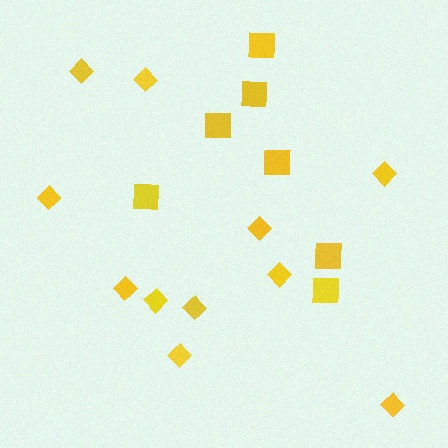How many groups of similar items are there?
There are 2 groups: one group of squares (7) and one group of diamonds (11).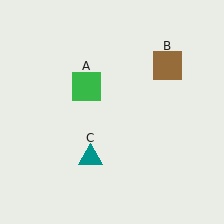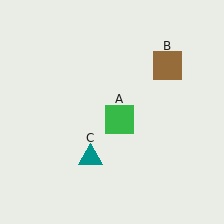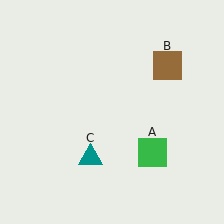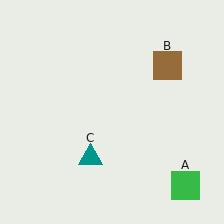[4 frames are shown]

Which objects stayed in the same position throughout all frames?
Brown square (object B) and teal triangle (object C) remained stationary.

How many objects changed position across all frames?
1 object changed position: green square (object A).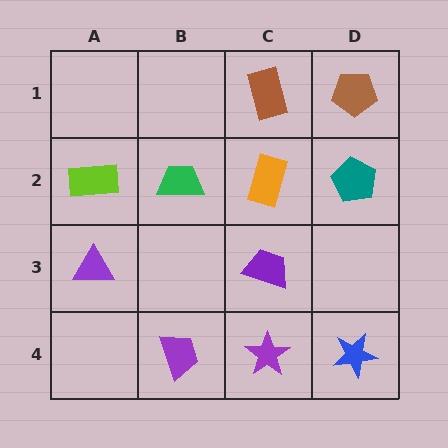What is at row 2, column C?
An orange rectangle.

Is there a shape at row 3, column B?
No, that cell is empty.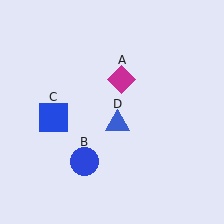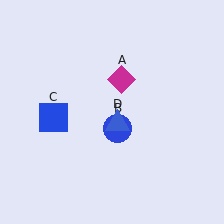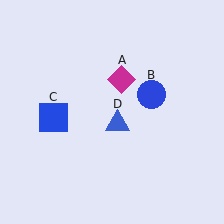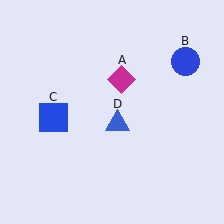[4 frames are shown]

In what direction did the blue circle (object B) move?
The blue circle (object B) moved up and to the right.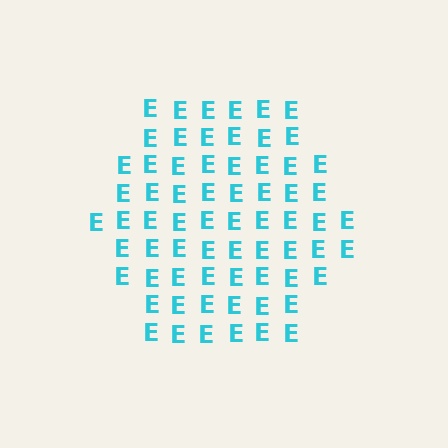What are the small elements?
The small elements are letter E's.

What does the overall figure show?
The overall figure shows a hexagon.